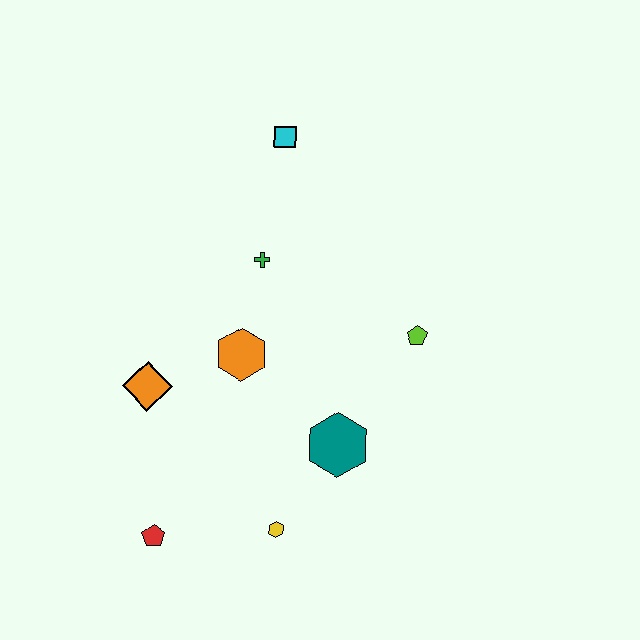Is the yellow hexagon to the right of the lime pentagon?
No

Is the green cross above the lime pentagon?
Yes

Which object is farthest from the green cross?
The red pentagon is farthest from the green cross.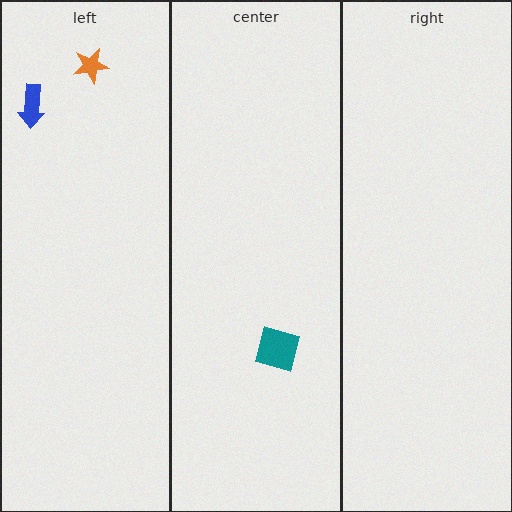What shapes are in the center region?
The teal square.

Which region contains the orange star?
The left region.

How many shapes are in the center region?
1.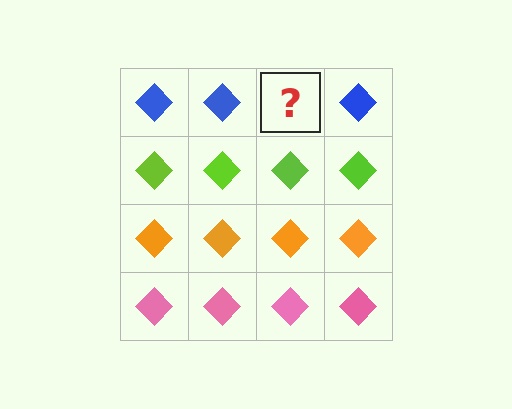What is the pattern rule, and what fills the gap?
The rule is that each row has a consistent color. The gap should be filled with a blue diamond.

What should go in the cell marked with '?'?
The missing cell should contain a blue diamond.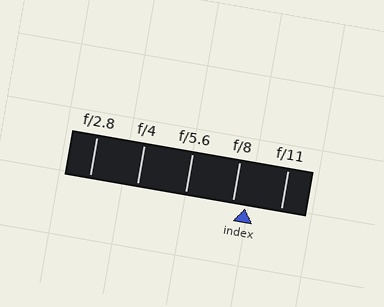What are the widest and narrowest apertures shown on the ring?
The widest aperture shown is f/2.8 and the narrowest is f/11.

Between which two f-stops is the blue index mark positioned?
The index mark is between f/8 and f/11.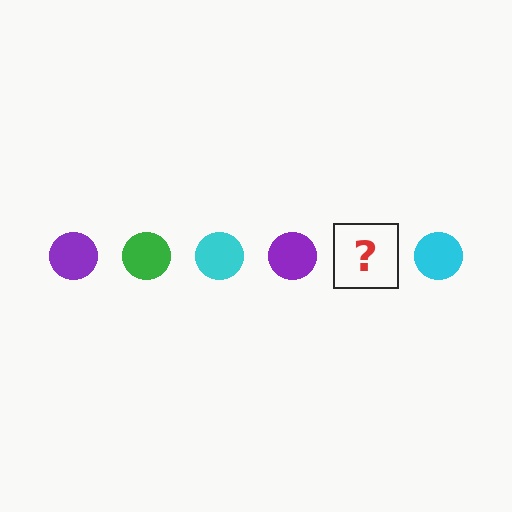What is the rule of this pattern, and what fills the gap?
The rule is that the pattern cycles through purple, green, cyan circles. The gap should be filled with a green circle.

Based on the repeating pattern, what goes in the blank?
The blank should be a green circle.